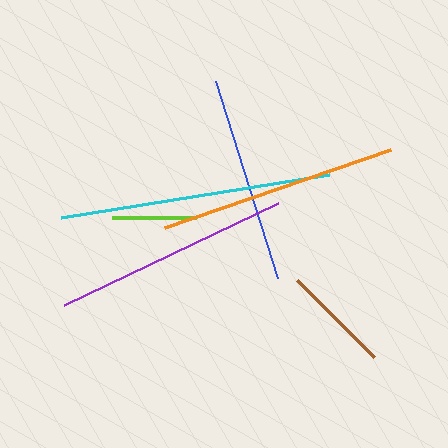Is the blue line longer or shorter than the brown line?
The blue line is longer than the brown line.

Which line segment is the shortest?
The lime line is the shortest at approximately 84 pixels.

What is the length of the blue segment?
The blue segment is approximately 207 pixels long.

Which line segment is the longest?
The cyan line is the longest at approximately 271 pixels.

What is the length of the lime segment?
The lime segment is approximately 84 pixels long.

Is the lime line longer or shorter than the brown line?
The brown line is longer than the lime line.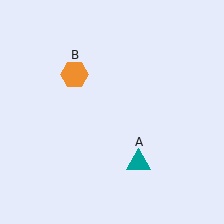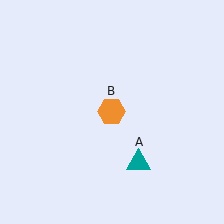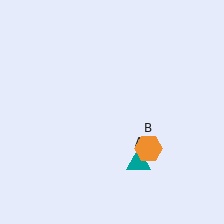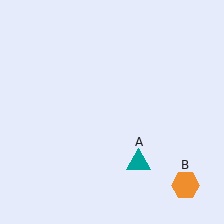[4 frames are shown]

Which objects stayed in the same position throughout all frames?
Teal triangle (object A) remained stationary.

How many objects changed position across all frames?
1 object changed position: orange hexagon (object B).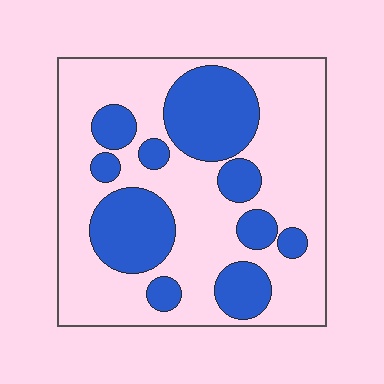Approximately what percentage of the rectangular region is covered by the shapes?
Approximately 35%.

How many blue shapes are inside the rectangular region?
10.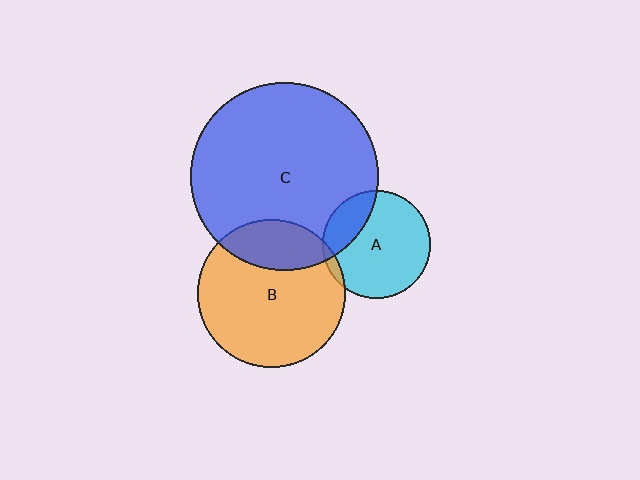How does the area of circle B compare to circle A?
Approximately 1.9 times.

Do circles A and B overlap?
Yes.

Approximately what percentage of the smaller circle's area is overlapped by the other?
Approximately 5%.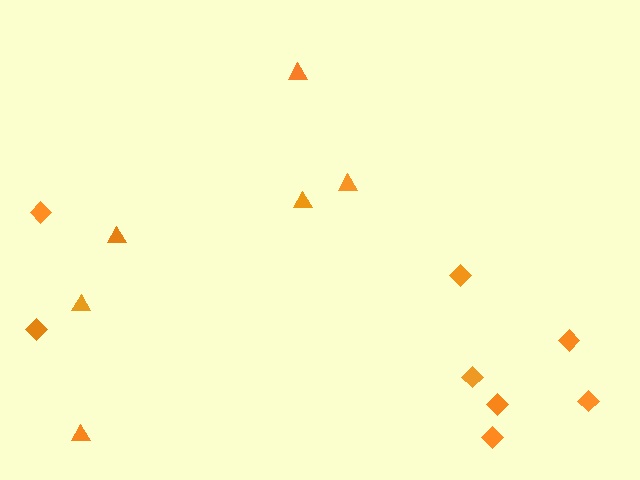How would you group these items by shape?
There are 2 groups: one group of triangles (6) and one group of diamonds (8).